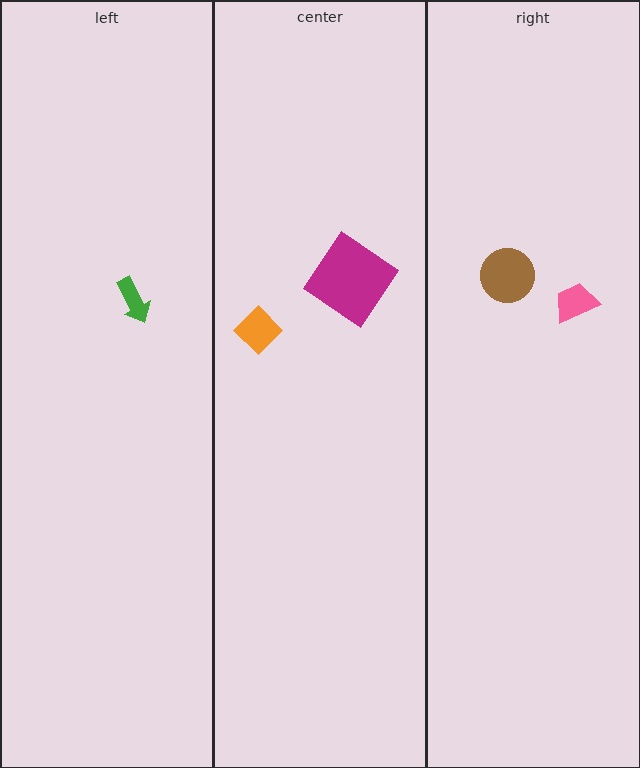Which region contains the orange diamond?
The center region.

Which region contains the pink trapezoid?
The right region.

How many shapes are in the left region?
1.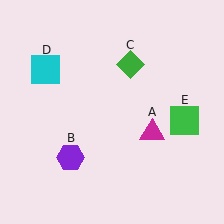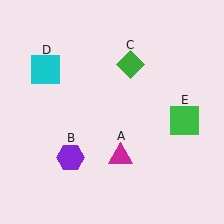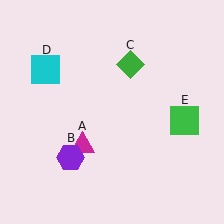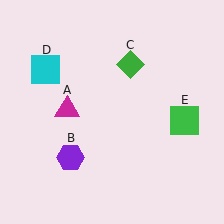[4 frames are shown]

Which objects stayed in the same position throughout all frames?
Purple hexagon (object B) and green diamond (object C) and cyan square (object D) and green square (object E) remained stationary.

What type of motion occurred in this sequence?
The magenta triangle (object A) rotated clockwise around the center of the scene.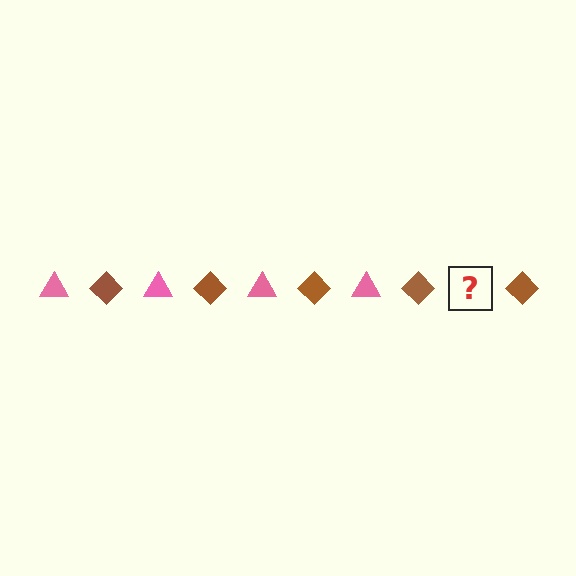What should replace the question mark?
The question mark should be replaced with a pink triangle.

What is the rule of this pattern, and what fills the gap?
The rule is that the pattern alternates between pink triangle and brown diamond. The gap should be filled with a pink triangle.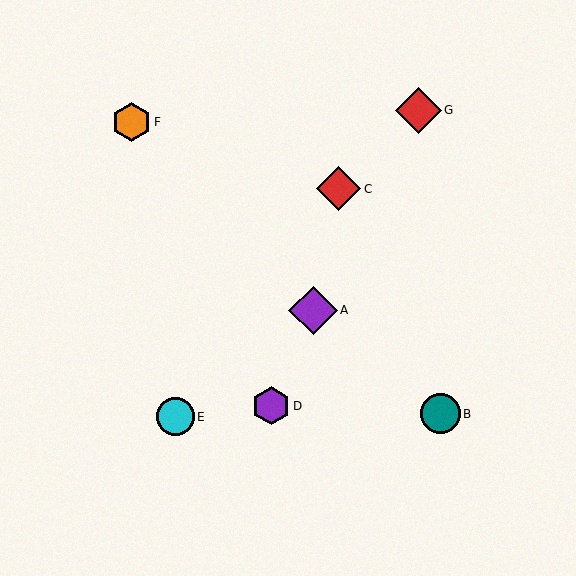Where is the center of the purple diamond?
The center of the purple diamond is at (313, 310).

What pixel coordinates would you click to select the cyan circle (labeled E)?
Click at (176, 417) to select the cyan circle E.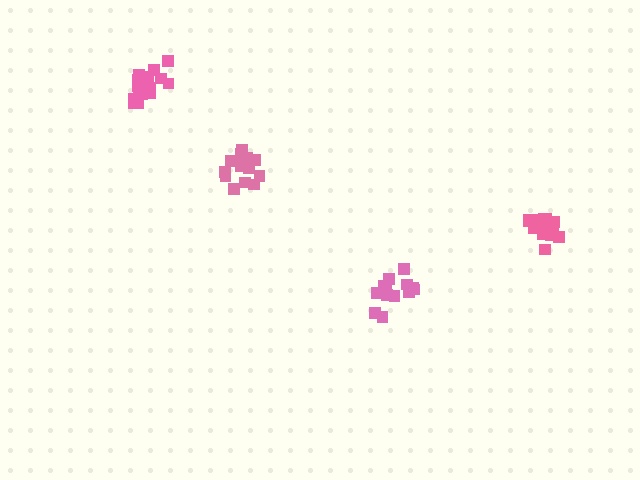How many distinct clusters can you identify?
There are 4 distinct clusters.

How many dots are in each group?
Group 1: 19 dots, Group 2: 13 dots, Group 3: 13 dots, Group 4: 15 dots (60 total).